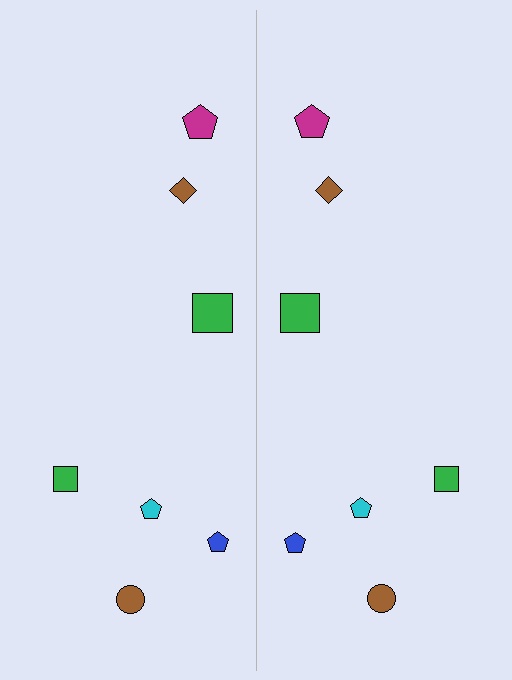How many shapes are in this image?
There are 14 shapes in this image.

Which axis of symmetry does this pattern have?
The pattern has a vertical axis of symmetry running through the center of the image.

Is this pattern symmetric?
Yes, this pattern has bilateral (reflection) symmetry.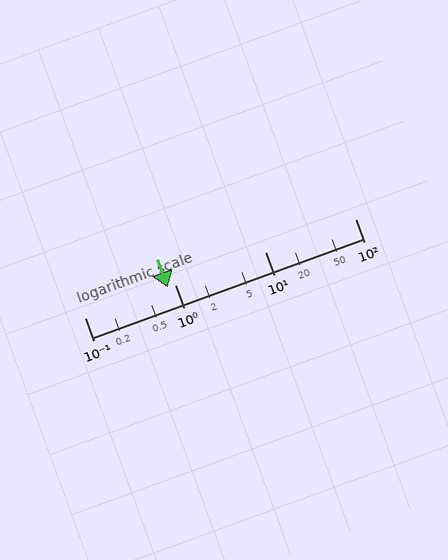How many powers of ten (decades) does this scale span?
The scale spans 3 decades, from 0.1 to 100.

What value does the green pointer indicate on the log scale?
The pointer indicates approximately 0.83.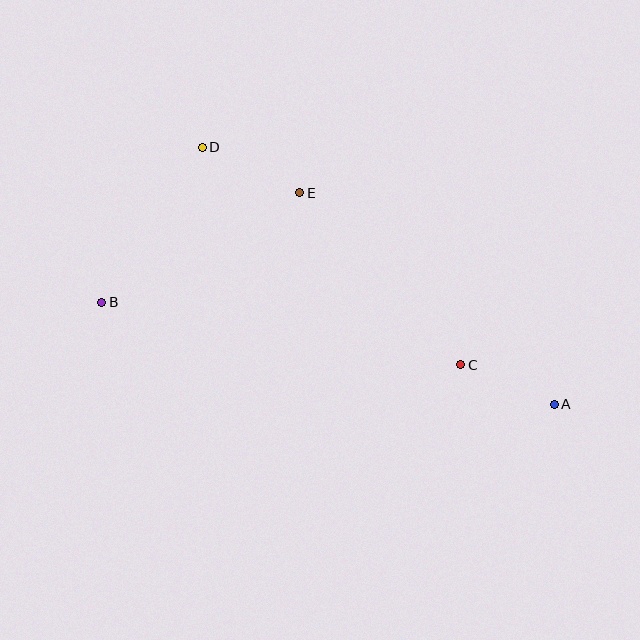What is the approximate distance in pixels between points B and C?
The distance between B and C is approximately 364 pixels.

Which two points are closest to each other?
Points A and C are closest to each other.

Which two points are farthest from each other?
Points A and B are farthest from each other.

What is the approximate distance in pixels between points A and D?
The distance between A and D is approximately 436 pixels.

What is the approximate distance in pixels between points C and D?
The distance between C and D is approximately 338 pixels.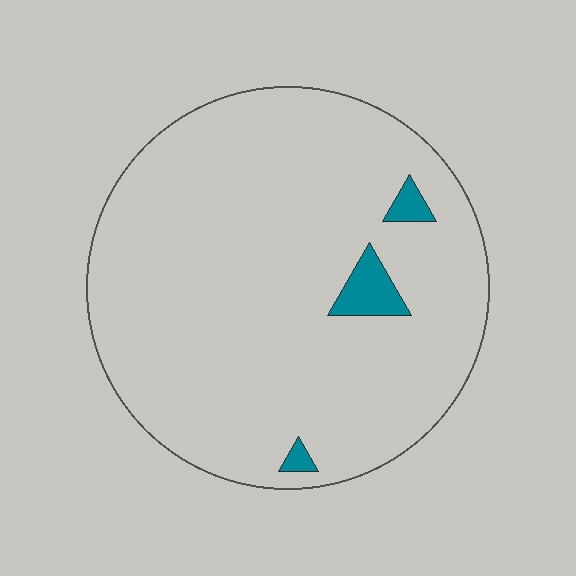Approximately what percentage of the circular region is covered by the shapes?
Approximately 5%.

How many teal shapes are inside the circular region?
3.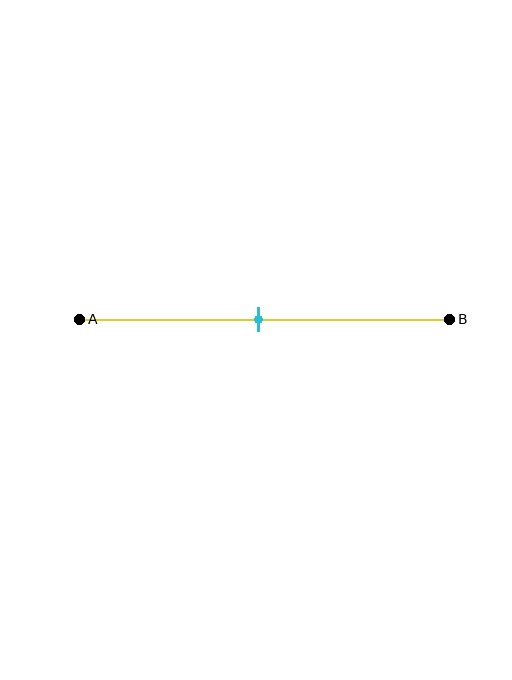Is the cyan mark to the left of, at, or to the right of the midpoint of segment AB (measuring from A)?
The cyan mark is approximately at the midpoint of segment AB.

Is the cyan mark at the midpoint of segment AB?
Yes, the mark is approximately at the midpoint.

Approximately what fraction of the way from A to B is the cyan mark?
The cyan mark is approximately 50% of the way from A to B.